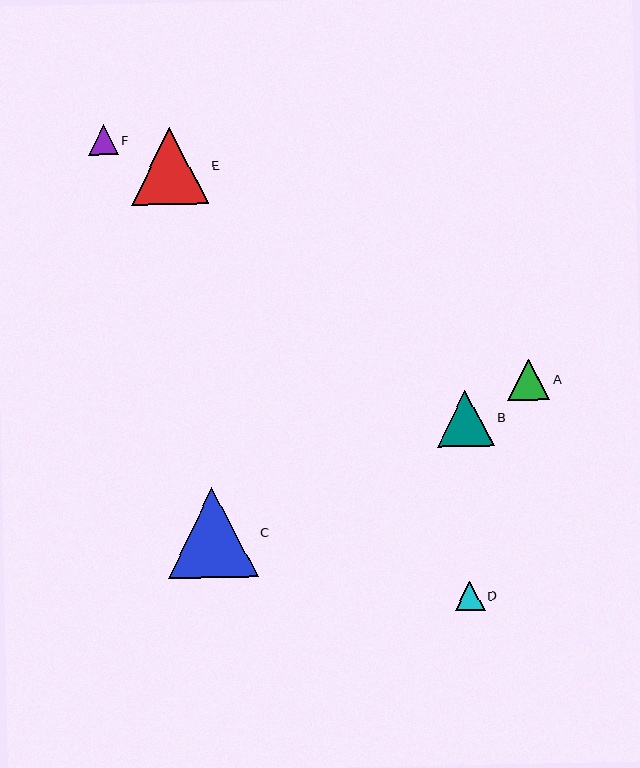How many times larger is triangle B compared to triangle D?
Triangle B is approximately 1.9 times the size of triangle D.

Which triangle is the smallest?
Triangle F is the smallest with a size of approximately 29 pixels.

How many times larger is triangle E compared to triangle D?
Triangle E is approximately 2.6 times the size of triangle D.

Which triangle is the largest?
Triangle C is the largest with a size of approximately 90 pixels.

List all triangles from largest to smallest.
From largest to smallest: C, E, B, A, D, F.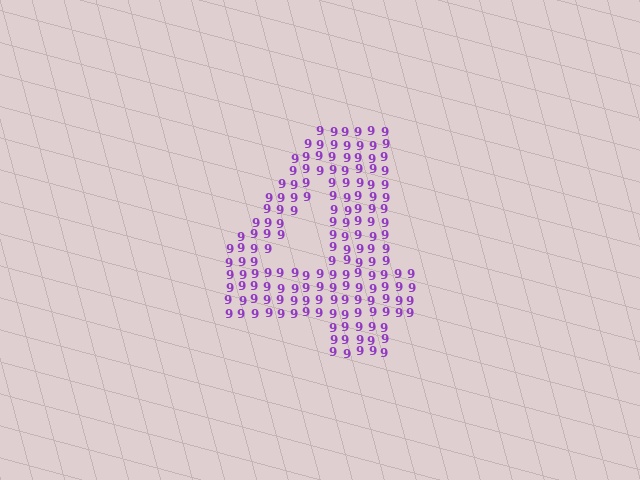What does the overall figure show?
The overall figure shows the digit 4.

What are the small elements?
The small elements are digit 9's.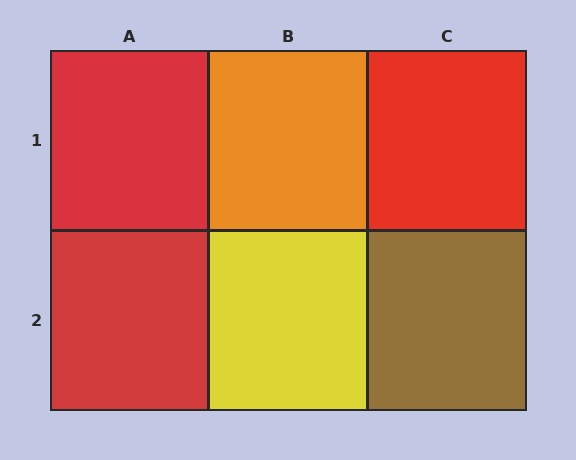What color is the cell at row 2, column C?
Brown.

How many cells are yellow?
1 cell is yellow.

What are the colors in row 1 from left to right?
Red, orange, red.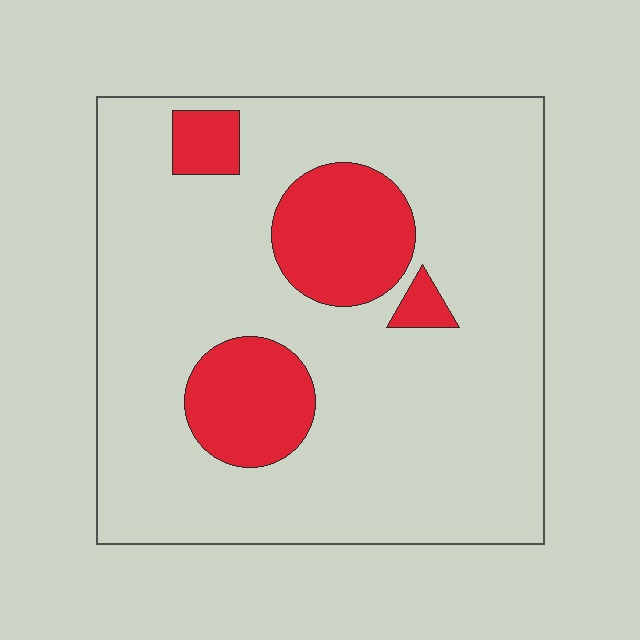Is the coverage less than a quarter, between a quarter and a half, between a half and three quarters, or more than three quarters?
Less than a quarter.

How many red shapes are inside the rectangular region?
4.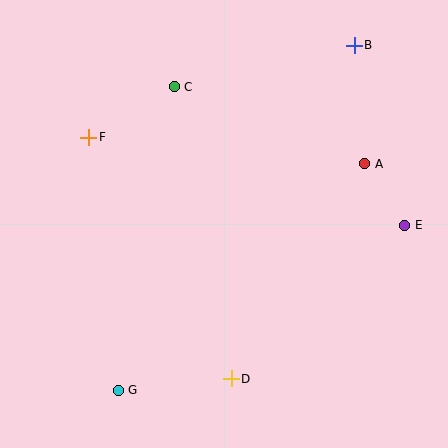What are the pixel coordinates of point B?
Point B is at (354, 45).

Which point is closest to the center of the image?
Point C at (174, 87) is closest to the center.